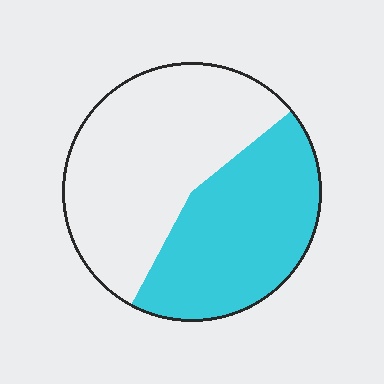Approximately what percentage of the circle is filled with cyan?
Approximately 45%.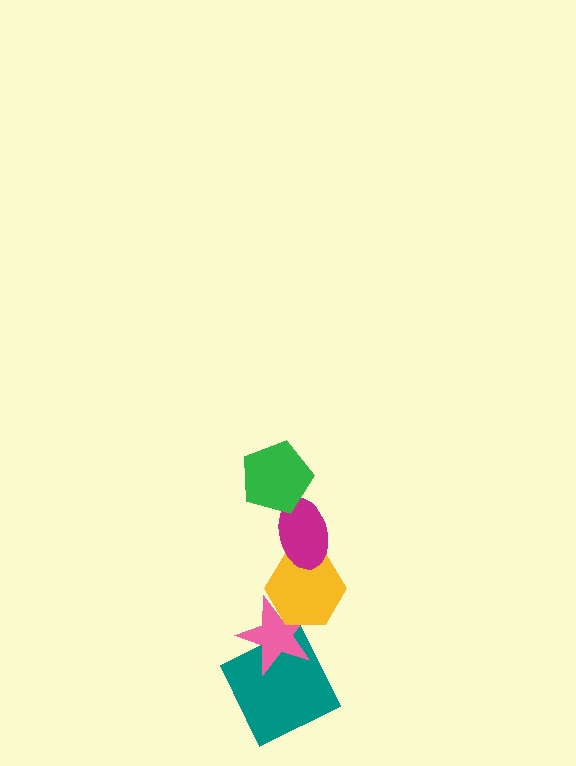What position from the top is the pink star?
The pink star is 4th from the top.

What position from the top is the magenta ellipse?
The magenta ellipse is 2nd from the top.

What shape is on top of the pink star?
The yellow hexagon is on top of the pink star.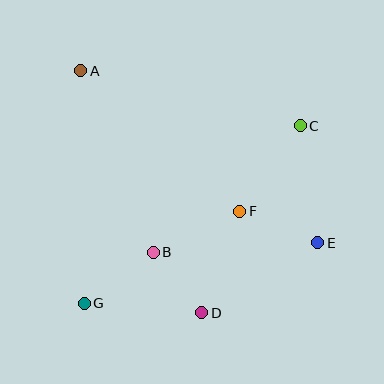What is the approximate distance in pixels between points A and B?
The distance between A and B is approximately 195 pixels.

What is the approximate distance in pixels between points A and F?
The distance between A and F is approximately 212 pixels.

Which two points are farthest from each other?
Points A and E are farthest from each other.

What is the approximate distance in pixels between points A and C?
The distance between A and C is approximately 226 pixels.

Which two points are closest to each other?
Points B and D are closest to each other.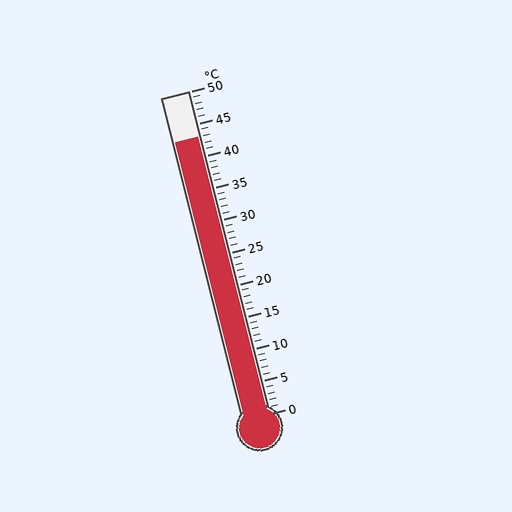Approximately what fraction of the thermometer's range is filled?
The thermometer is filled to approximately 85% of its range.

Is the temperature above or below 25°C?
The temperature is above 25°C.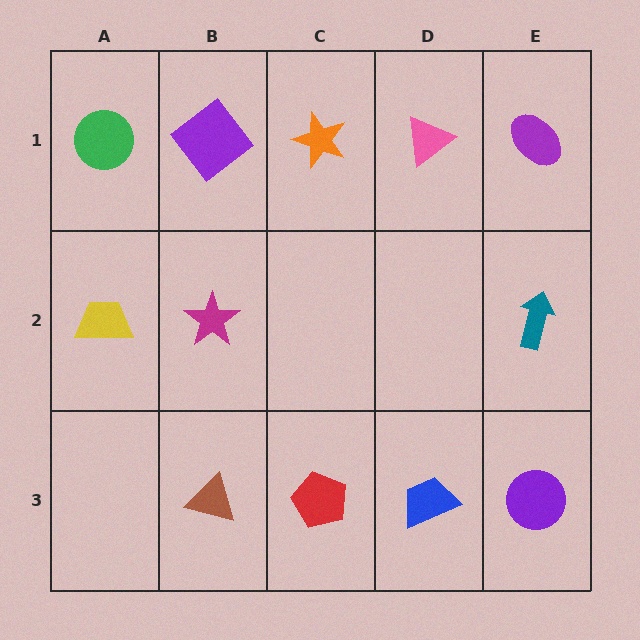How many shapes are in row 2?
3 shapes.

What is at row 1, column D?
A pink triangle.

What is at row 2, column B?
A magenta star.